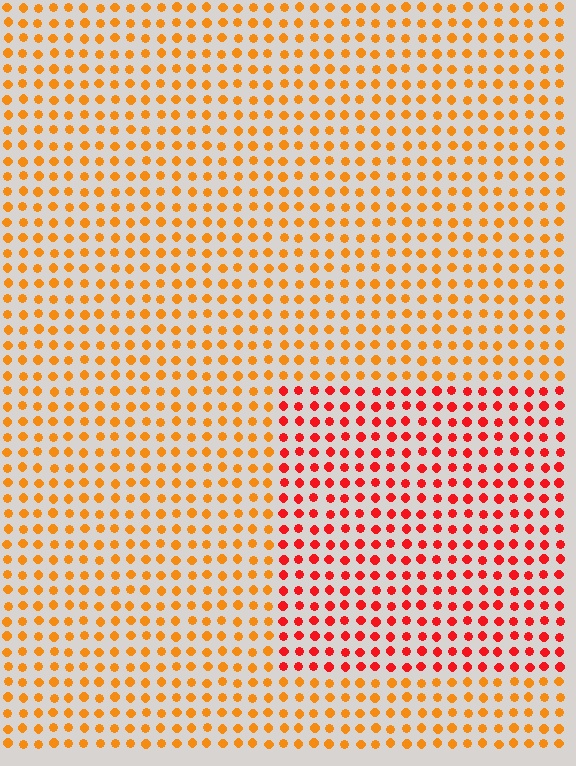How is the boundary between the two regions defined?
The boundary is defined purely by a slight shift in hue (about 35 degrees). Spacing, size, and orientation are identical on both sides.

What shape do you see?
I see a rectangle.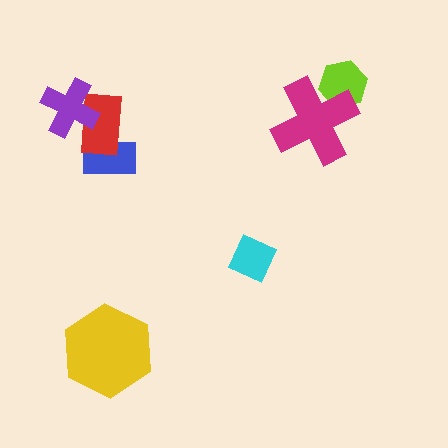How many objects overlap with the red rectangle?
2 objects overlap with the red rectangle.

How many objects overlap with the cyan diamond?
0 objects overlap with the cyan diamond.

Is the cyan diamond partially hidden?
No, no other shape covers it.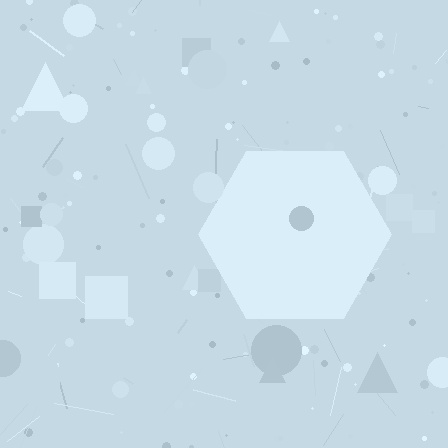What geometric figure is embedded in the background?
A hexagon is embedded in the background.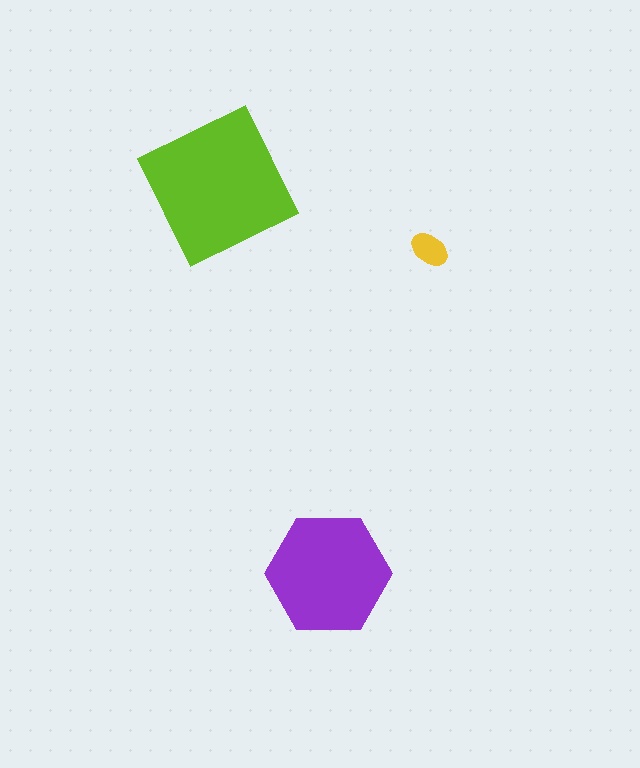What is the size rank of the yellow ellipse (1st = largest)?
3rd.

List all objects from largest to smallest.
The lime square, the purple hexagon, the yellow ellipse.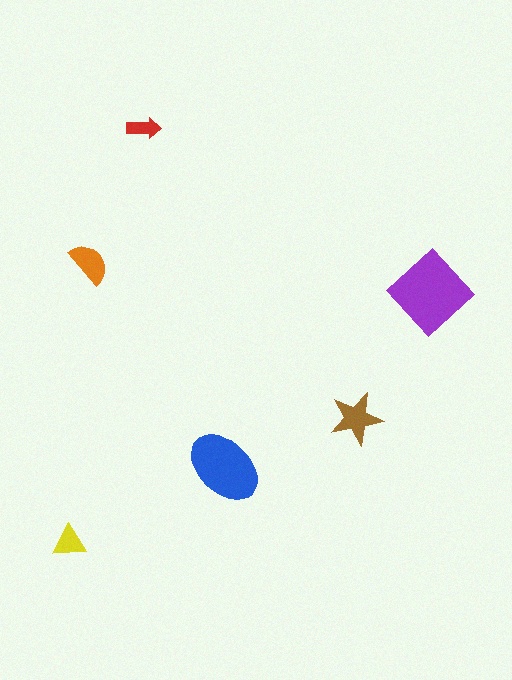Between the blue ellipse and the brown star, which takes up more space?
The blue ellipse.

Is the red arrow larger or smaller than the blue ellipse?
Smaller.